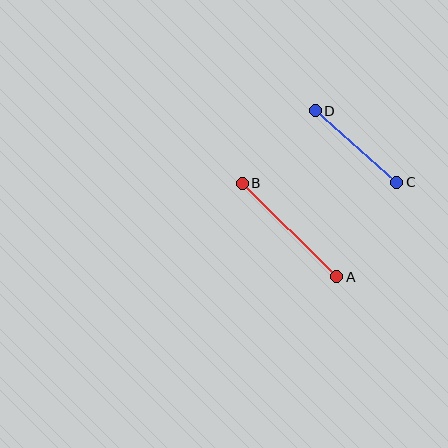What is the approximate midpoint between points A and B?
The midpoint is at approximately (289, 230) pixels.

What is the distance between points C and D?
The distance is approximately 108 pixels.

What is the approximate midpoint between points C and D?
The midpoint is at approximately (356, 146) pixels.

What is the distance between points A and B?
The distance is approximately 133 pixels.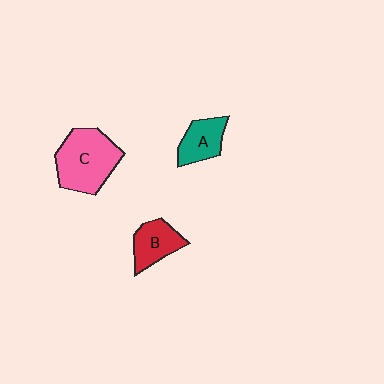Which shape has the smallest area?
Shape A (teal).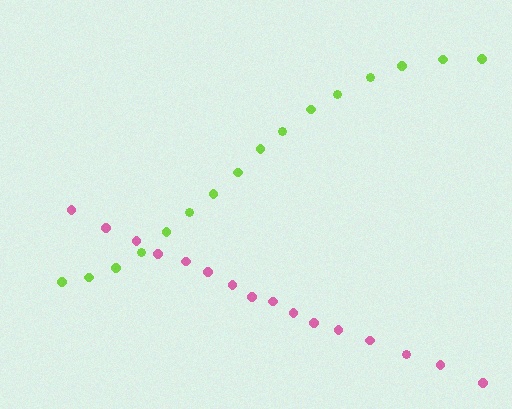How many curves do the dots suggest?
There are 2 distinct paths.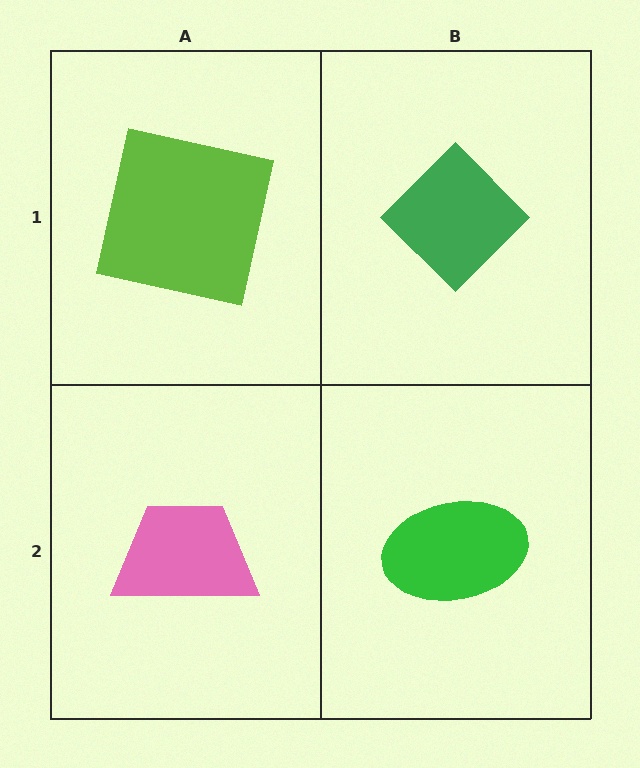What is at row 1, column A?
A lime square.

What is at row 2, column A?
A pink trapezoid.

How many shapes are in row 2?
2 shapes.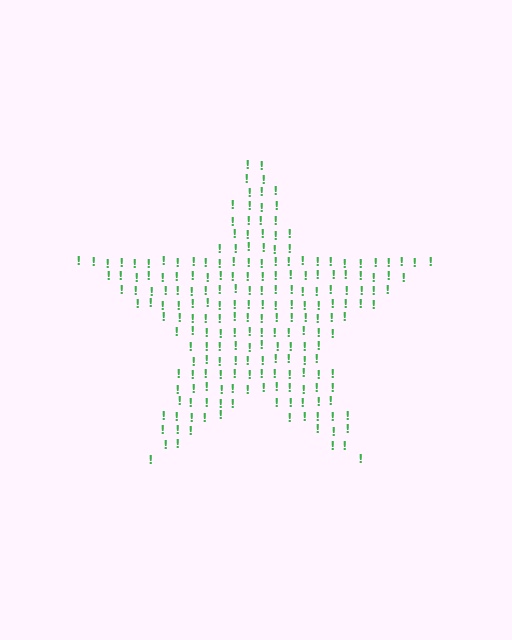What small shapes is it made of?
It is made of small exclamation marks.